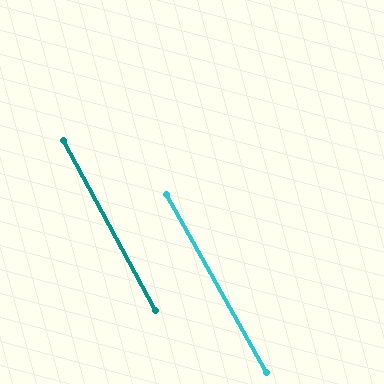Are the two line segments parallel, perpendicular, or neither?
Parallel — their directions differ by only 0.7°.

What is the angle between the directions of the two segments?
Approximately 1 degree.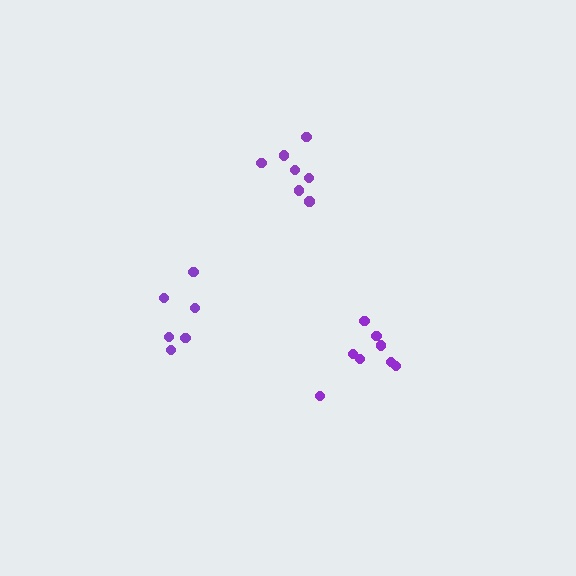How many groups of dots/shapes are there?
There are 3 groups.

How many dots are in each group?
Group 1: 8 dots, Group 2: 7 dots, Group 3: 6 dots (21 total).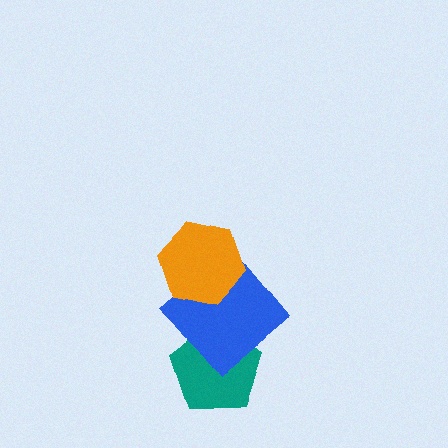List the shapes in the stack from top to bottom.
From top to bottom: the orange hexagon, the blue diamond, the teal pentagon.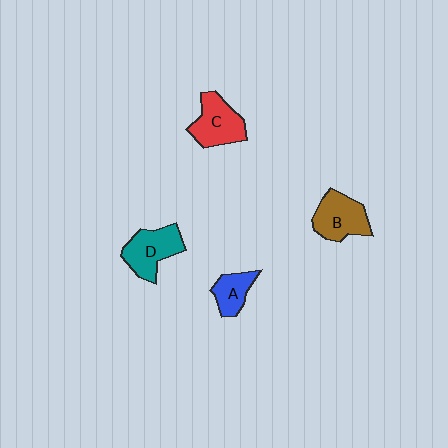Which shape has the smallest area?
Shape A (blue).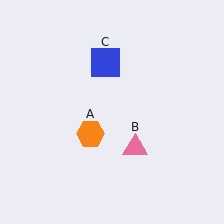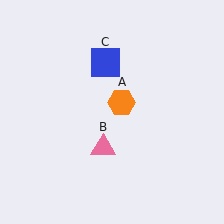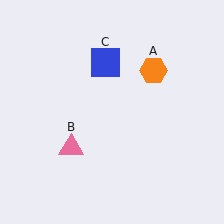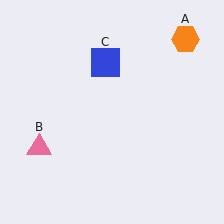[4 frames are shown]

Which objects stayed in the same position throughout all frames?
Blue square (object C) remained stationary.